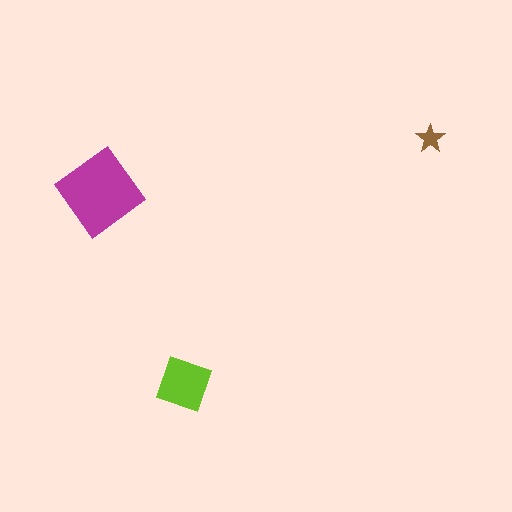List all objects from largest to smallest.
The magenta diamond, the lime diamond, the brown star.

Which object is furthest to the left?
The magenta diamond is leftmost.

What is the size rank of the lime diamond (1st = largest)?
2nd.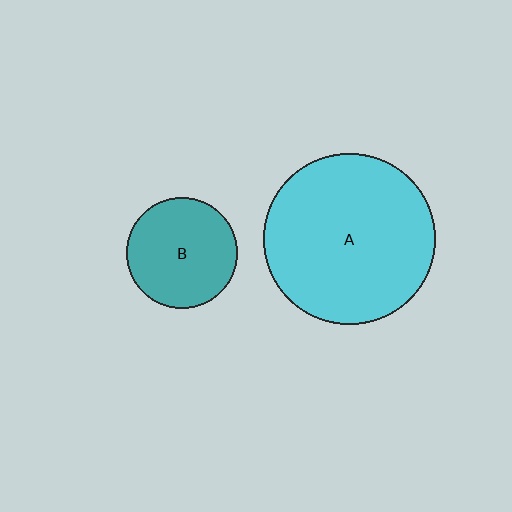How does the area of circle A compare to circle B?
Approximately 2.4 times.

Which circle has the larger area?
Circle A (cyan).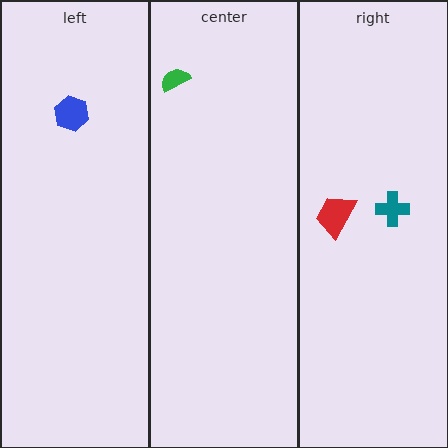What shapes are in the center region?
The green semicircle.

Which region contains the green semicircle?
The center region.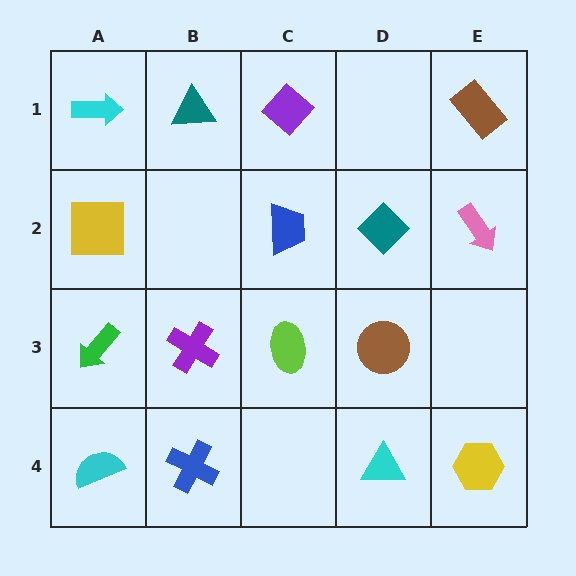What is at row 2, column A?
A yellow square.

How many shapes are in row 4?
4 shapes.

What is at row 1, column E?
A brown rectangle.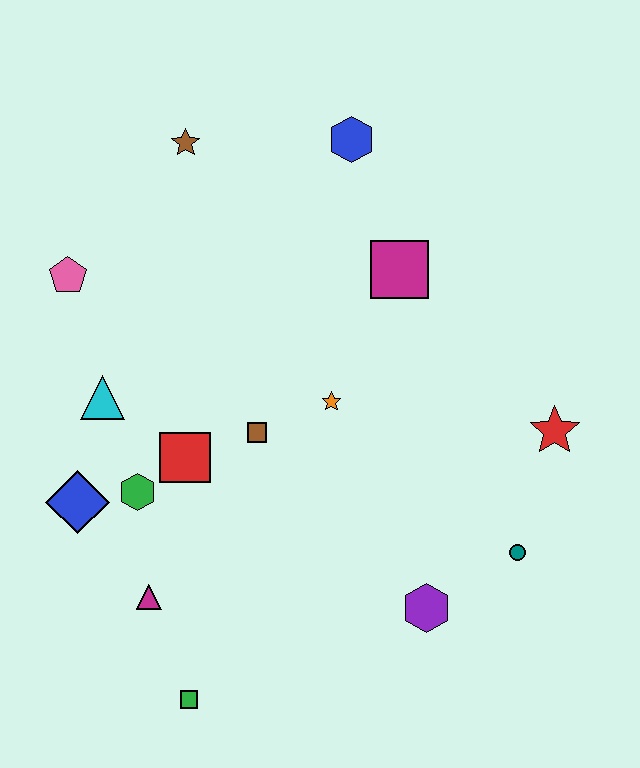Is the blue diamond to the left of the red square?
Yes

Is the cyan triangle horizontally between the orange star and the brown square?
No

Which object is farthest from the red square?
The red star is farthest from the red square.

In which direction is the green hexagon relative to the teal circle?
The green hexagon is to the left of the teal circle.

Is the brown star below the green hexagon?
No